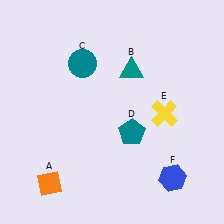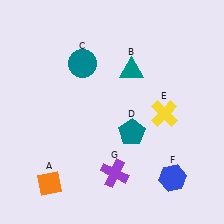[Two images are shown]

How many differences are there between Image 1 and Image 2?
There is 1 difference between the two images.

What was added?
A purple cross (G) was added in Image 2.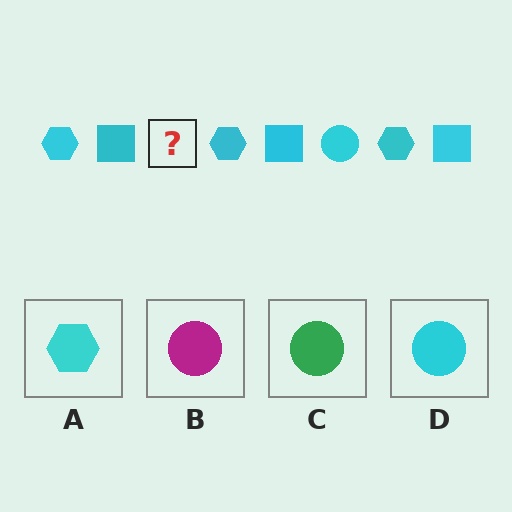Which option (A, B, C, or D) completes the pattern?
D.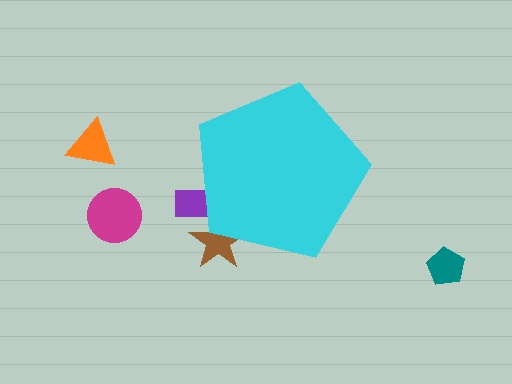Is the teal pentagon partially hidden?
No, the teal pentagon is fully visible.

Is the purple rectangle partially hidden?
Yes, the purple rectangle is partially hidden behind the cyan pentagon.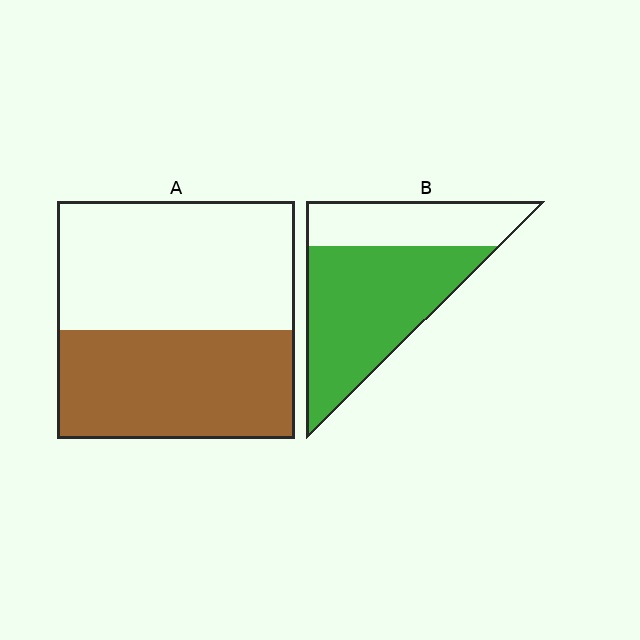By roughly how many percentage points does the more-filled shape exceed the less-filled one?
By roughly 20 percentage points (B over A).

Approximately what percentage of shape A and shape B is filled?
A is approximately 45% and B is approximately 65%.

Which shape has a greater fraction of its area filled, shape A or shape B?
Shape B.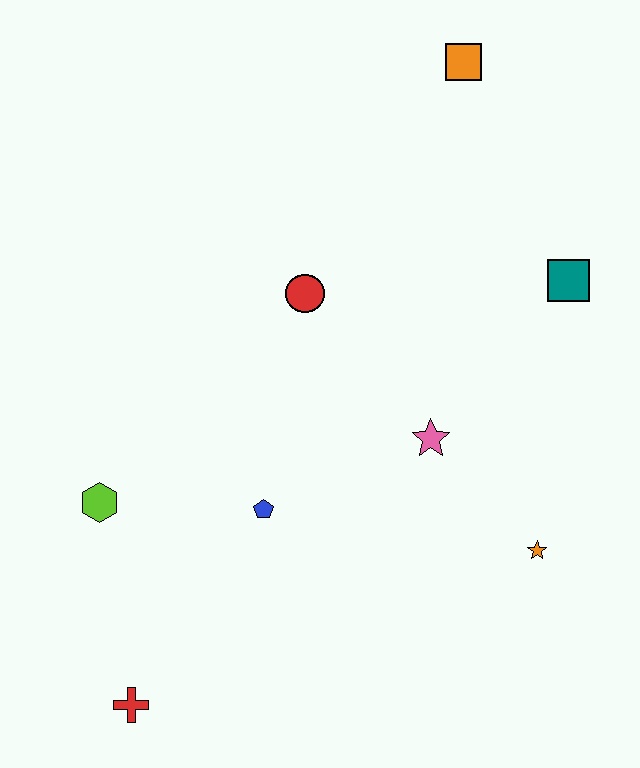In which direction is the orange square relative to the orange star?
The orange square is above the orange star.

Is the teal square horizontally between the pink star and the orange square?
No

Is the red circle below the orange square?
Yes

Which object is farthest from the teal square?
The red cross is farthest from the teal square.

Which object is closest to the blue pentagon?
The lime hexagon is closest to the blue pentagon.